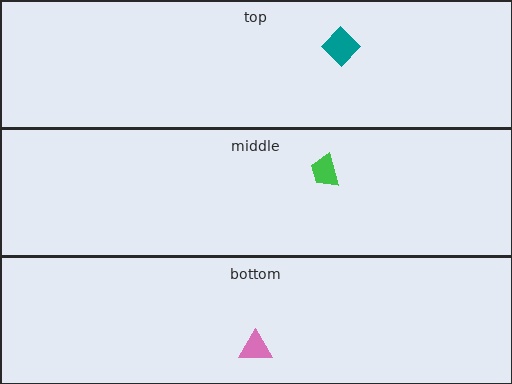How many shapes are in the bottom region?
1.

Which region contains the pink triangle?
The bottom region.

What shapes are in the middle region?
The green trapezoid.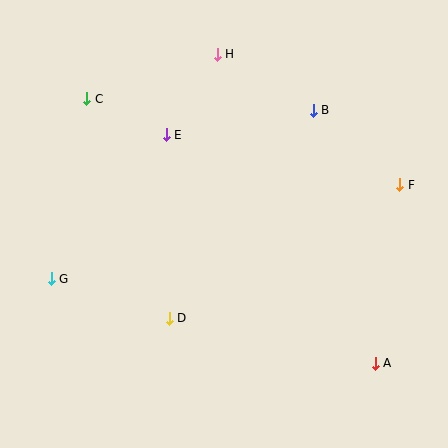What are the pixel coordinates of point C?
Point C is at (87, 99).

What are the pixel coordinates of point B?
Point B is at (313, 110).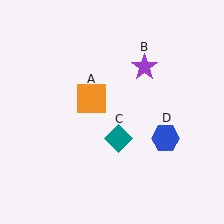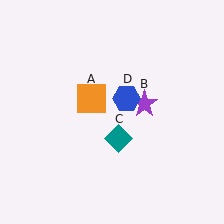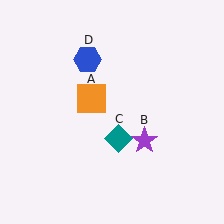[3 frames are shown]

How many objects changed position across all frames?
2 objects changed position: purple star (object B), blue hexagon (object D).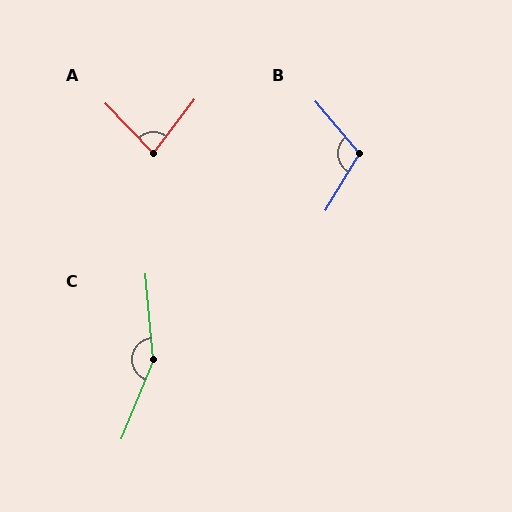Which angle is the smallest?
A, at approximately 81 degrees.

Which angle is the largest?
C, at approximately 153 degrees.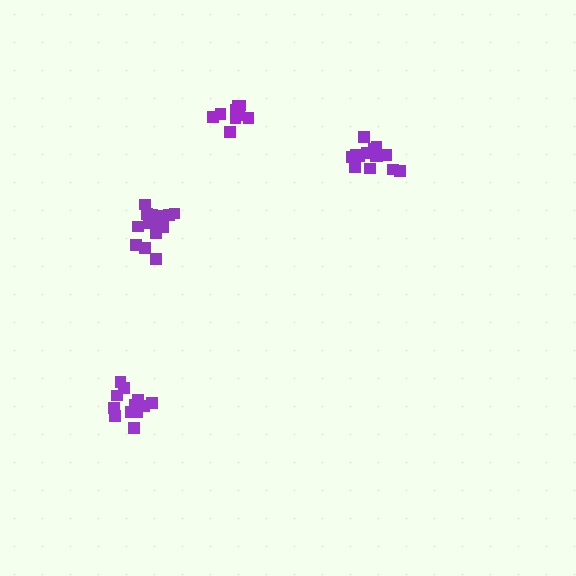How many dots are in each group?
Group 1: 10 dots, Group 2: 16 dots, Group 3: 13 dots, Group 4: 16 dots (55 total).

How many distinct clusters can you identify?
There are 4 distinct clusters.